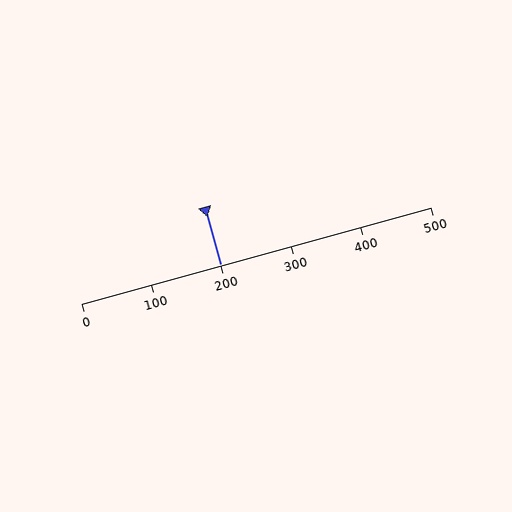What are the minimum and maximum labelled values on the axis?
The axis runs from 0 to 500.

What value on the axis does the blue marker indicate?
The marker indicates approximately 200.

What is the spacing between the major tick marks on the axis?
The major ticks are spaced 100 apart.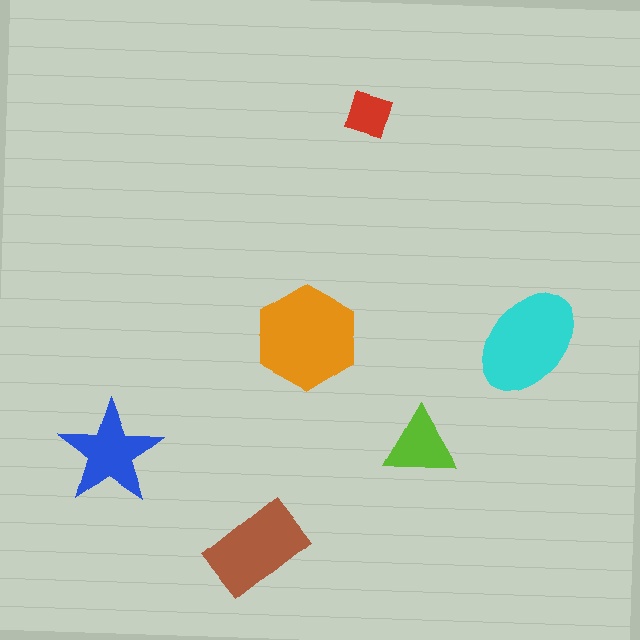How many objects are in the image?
There are 6 objects in the image.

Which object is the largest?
The orange hexagon.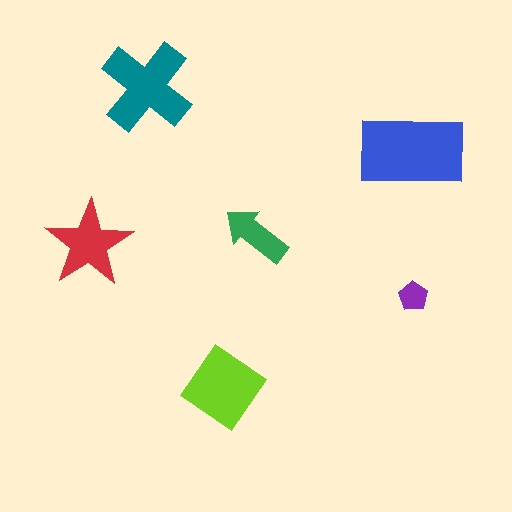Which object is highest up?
The teal cross is topmost.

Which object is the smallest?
The purple pentagon.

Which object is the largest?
The blue rectangle.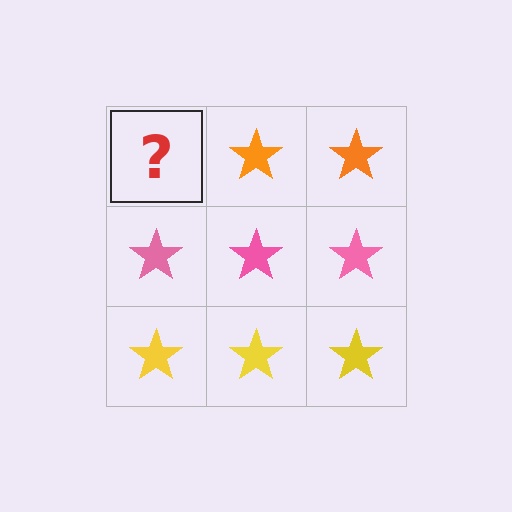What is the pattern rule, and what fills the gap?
The rule is that each row has a consistent color. The gap should be filled with an orange star.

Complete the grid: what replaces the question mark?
The question mark should be replaced with an orange star.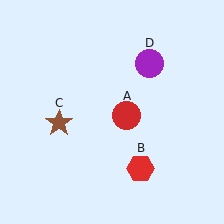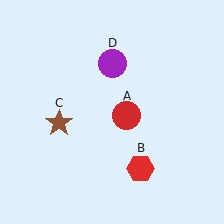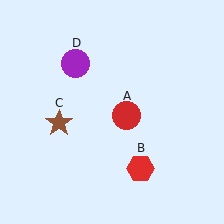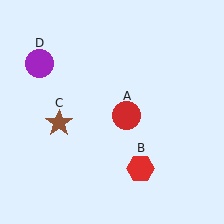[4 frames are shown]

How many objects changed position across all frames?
1 object changed position: purple circle (object D).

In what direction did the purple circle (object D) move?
The purple circle (object D) moved left.